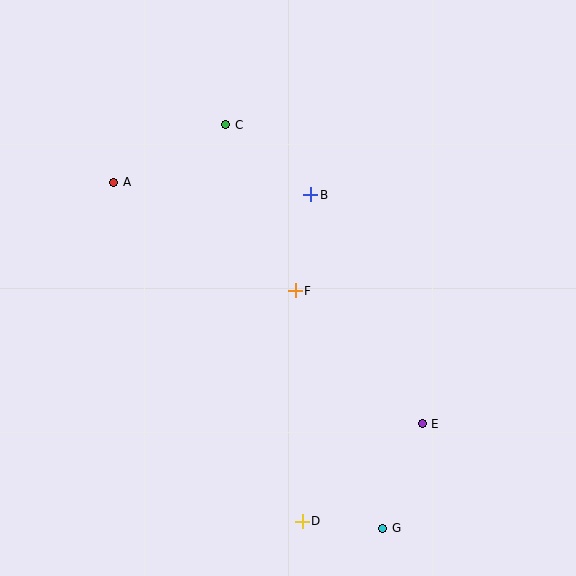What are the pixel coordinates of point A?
Point A is at (114, 182).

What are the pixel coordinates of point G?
Point G is at (383, 528).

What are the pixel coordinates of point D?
Point D is at (302, 521).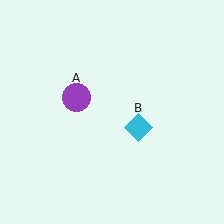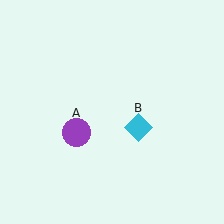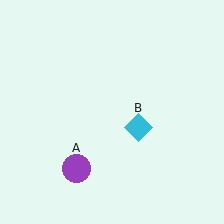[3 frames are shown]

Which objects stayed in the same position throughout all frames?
Cyan diamond (object B) remained stationary.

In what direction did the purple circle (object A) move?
The purple circle (object A) moved down.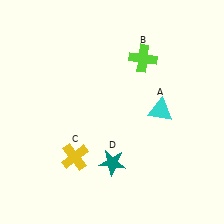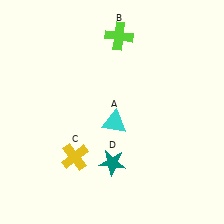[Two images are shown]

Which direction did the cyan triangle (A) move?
The cyan triangle (A) moved left.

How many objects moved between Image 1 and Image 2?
2 objects moved between the two images.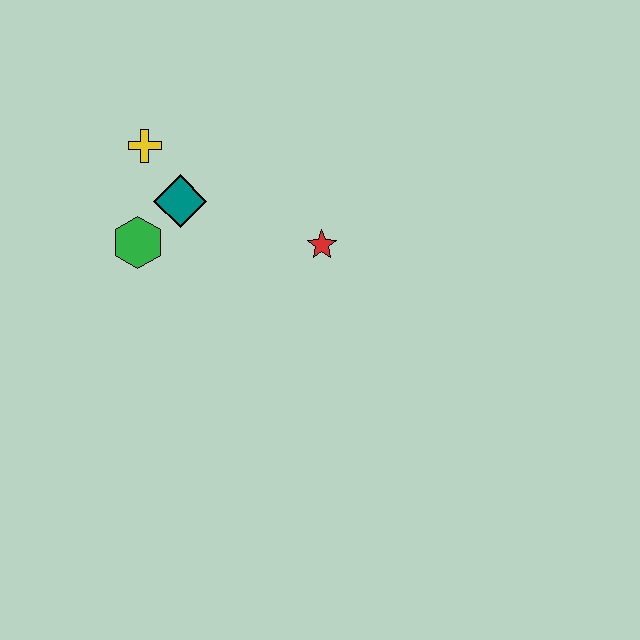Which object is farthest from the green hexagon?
The red star is farthest from the green hexagon.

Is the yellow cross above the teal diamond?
Yes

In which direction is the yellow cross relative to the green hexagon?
The yellow cross is above the green hexagon.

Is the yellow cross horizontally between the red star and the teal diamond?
No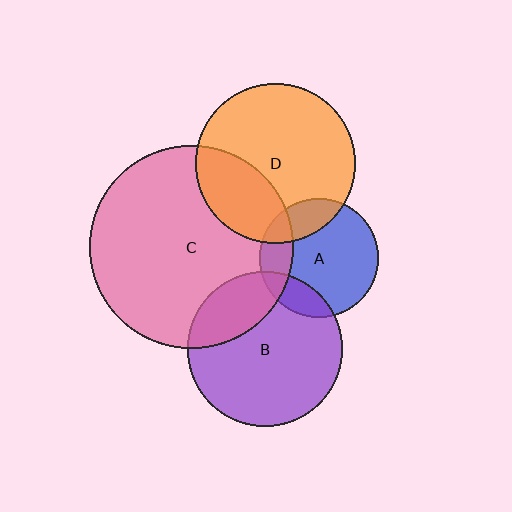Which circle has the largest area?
Circle C (pink).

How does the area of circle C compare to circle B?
Approximately 1.7 times.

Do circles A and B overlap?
Yes.